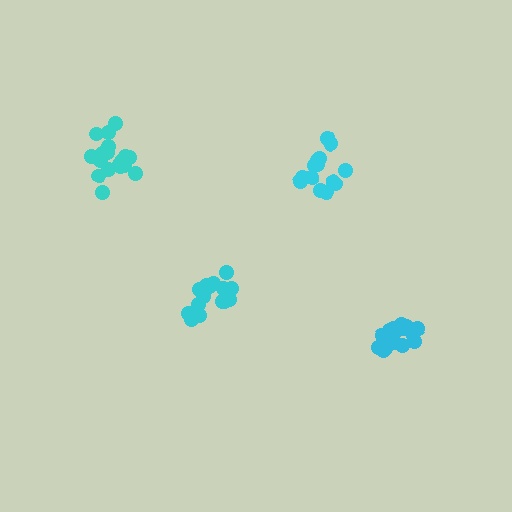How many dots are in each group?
Group 1: 16 dots, Group 2: 16 dots, Group 3: 18 dots, Group 4: 17 dots (67 total).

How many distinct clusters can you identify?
There are 4 distinct clusters.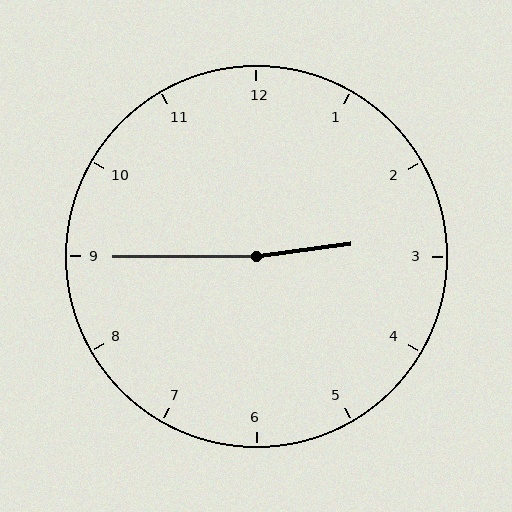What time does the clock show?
2:45.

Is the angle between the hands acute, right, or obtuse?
It is obtuse.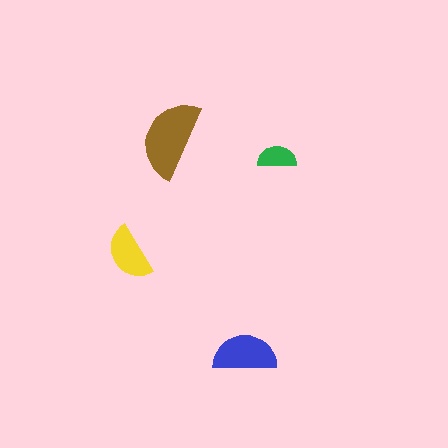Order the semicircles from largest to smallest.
the brown one, the blue one, the yellow one, the green one.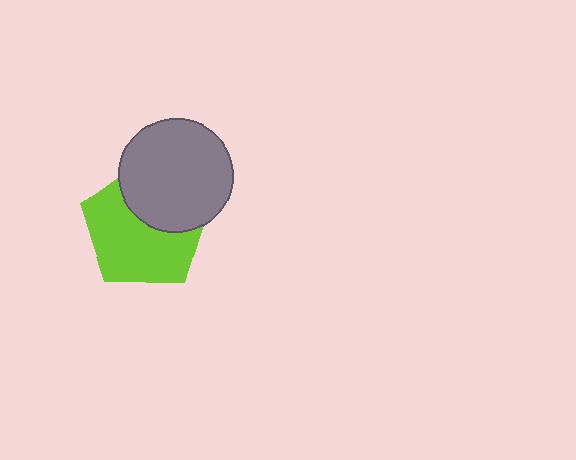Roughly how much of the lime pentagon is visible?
About half of it is visible (roughly 62%).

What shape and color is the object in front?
The object in front is a gray circle.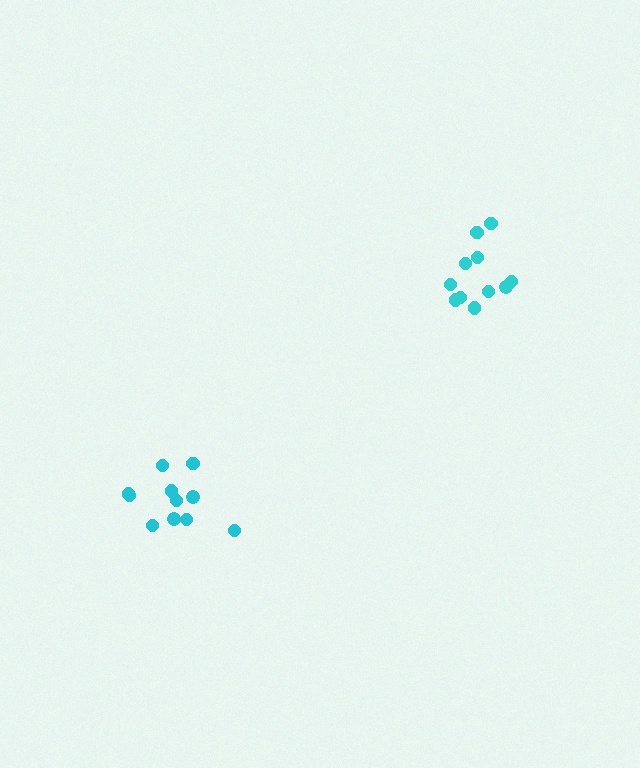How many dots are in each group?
Group 1: 11 dots, Group 2: 11 dots (22 total).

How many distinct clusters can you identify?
There are 2 distinct clusters.